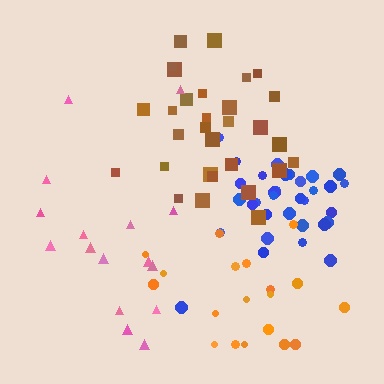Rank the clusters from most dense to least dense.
blue, brown, orange, pink.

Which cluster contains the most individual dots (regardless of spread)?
Blue (33).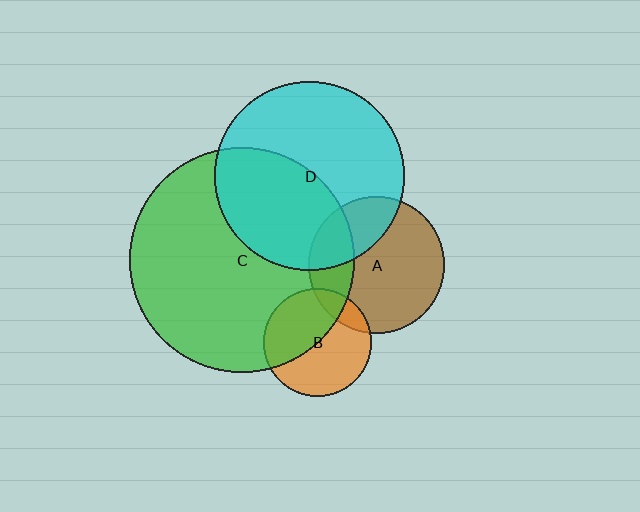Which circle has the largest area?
Circle C (green).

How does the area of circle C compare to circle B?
Approximately 4.3 times.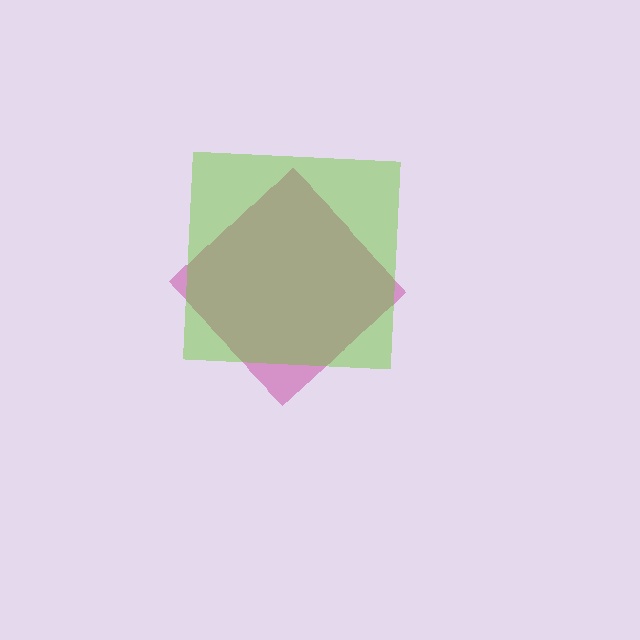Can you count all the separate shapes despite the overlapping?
Yes, there are 2 separate shapes.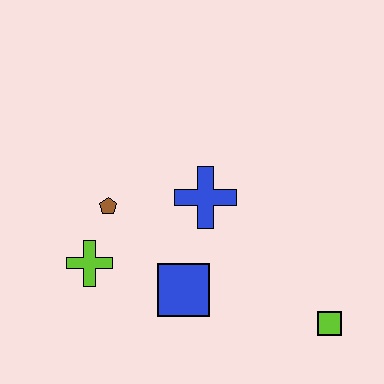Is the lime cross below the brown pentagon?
Yes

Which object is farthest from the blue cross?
The lime square is farthest from the blue cross.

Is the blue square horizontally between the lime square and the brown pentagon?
Yes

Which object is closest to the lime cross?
The brown pentagon is closest to the lime cross.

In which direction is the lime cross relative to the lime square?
The lime cross is to the left of the lime square.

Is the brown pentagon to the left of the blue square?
Yes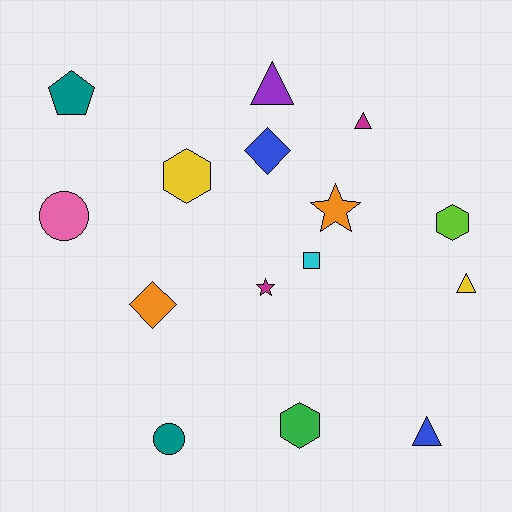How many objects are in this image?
There are 15 objects.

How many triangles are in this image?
There are 4 triangles.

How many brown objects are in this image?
There are no brown objects.